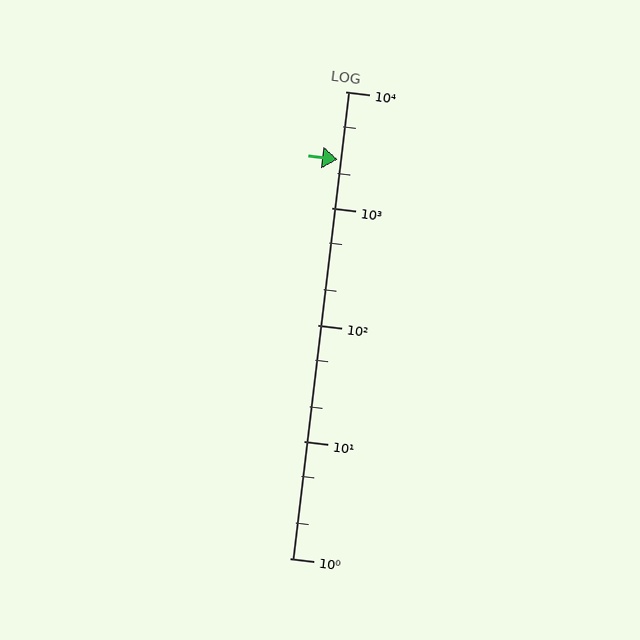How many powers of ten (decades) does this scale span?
The scale spans 4 decades, from 1 to 10000.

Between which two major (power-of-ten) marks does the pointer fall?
The pointer is between 1000 and 10000.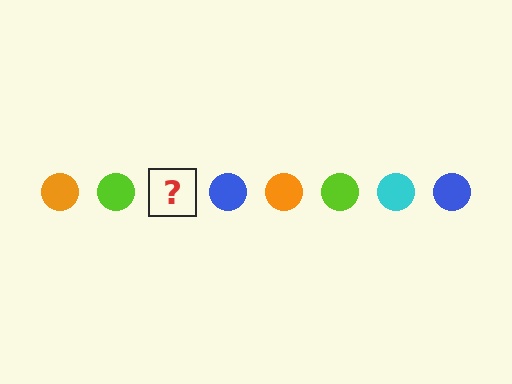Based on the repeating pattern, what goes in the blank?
The blank should be a cyan circle.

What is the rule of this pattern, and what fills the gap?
The rule is that the pattern cycles through orange, lime, cyan, blue circles. The gap should be filled with a cyan circle.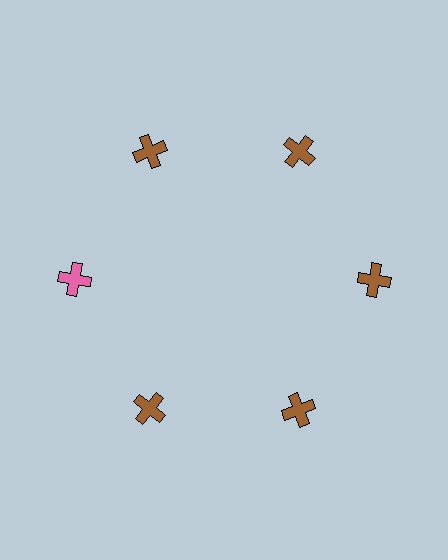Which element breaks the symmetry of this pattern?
The pink cross at roughly the 9 o'clock position breaks the symmetry. All other shapes are brown crosses.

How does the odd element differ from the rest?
It has a different color: pink instead of brown.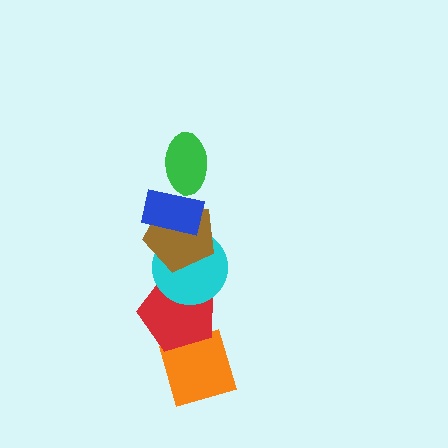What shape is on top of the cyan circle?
The brown pentagon is on top of the cyan circle.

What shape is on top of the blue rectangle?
The green ellipse is on top of the blue rectangle.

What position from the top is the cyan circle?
The cyan circle is 4th from the top.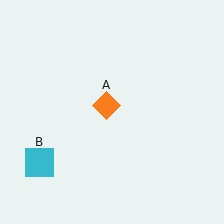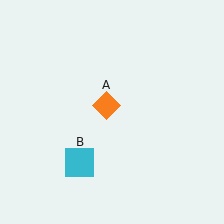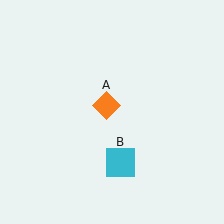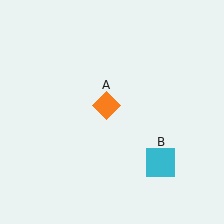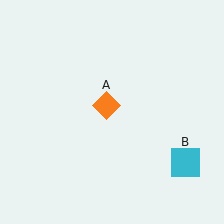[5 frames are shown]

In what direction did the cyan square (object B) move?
The cyan square (object B) moved right.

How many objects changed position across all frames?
1 object changed position: cyan square (object B).